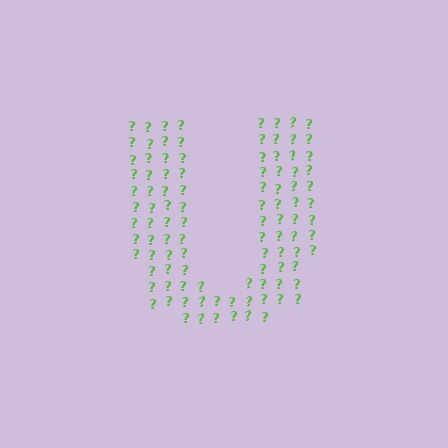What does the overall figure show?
The overall figure shows the letter U.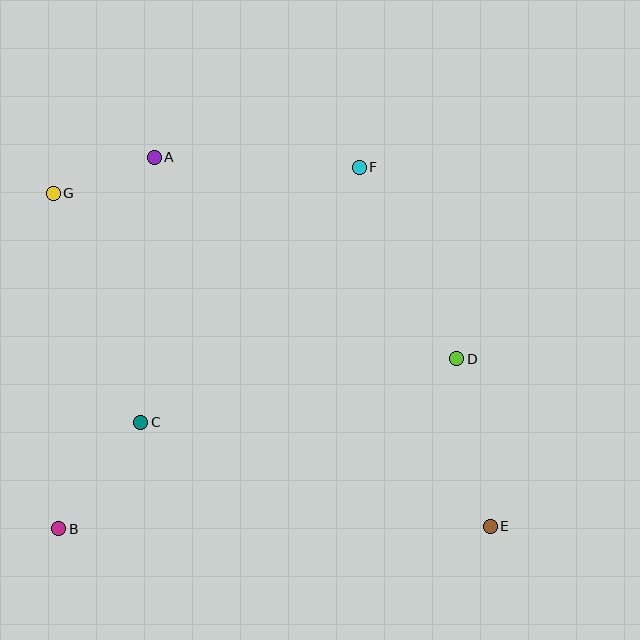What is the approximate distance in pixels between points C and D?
The distance between C and D is approximately 323 pixels.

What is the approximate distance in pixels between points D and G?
The distance between D and G is approximately 436 pixels.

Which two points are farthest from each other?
Points E and G are farthest from each other.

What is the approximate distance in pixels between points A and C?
The distance between A and C is approximately 266 pixels.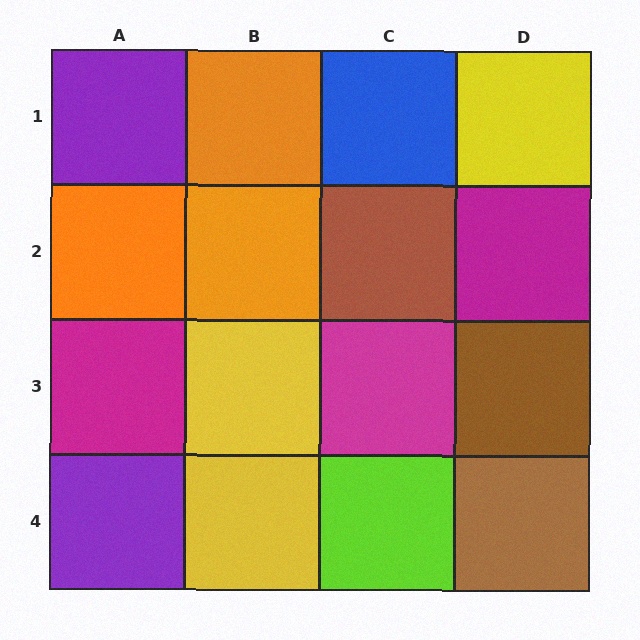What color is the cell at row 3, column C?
Magenta.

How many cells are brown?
3 cells are brown.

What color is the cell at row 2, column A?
Orange.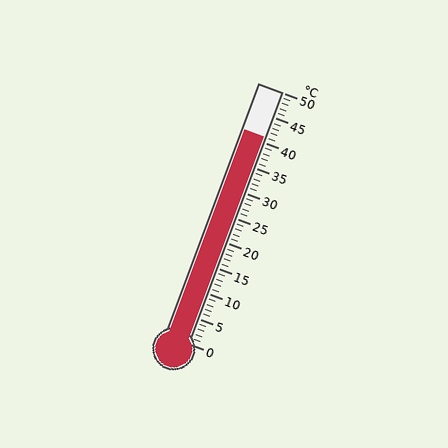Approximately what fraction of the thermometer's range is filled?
The thermometer is filled to approximately 80% of its range.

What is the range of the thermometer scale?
The thermometer scale ranges from 0°C to 50°C.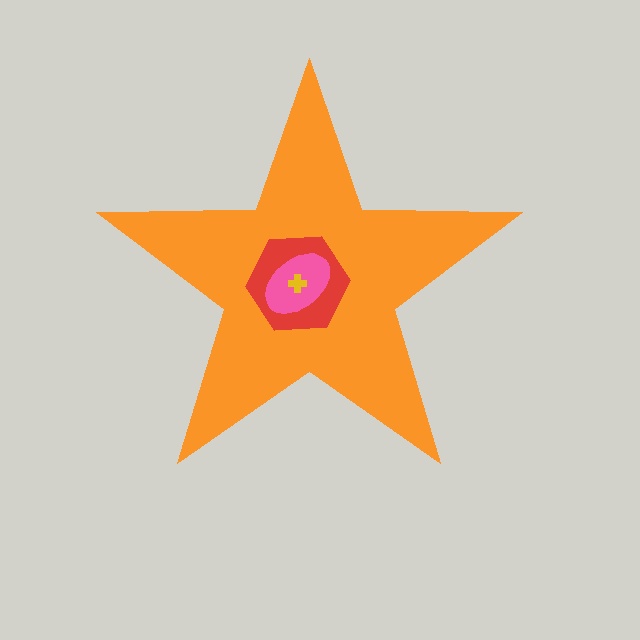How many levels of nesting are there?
4.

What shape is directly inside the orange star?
The red hexagon.